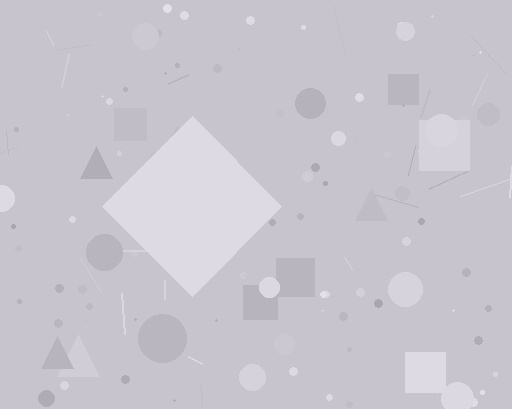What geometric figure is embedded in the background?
A diamond is embedded in the background.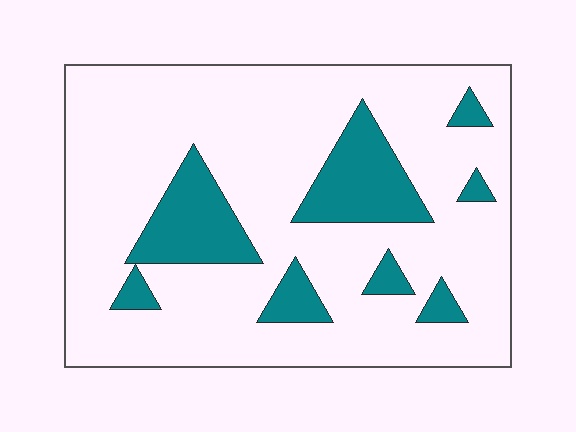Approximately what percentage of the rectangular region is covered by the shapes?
Approximately 20%.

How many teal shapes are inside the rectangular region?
8.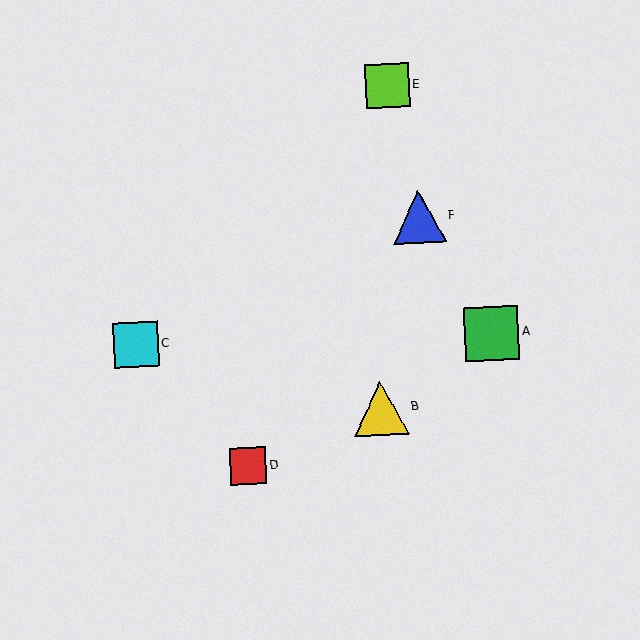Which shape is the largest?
The yellow triangle (labeled B) is the largest.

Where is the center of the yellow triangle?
The center of the yellow triangle is at (381, 408).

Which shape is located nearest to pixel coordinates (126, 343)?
The cyan square (labeled C) at (136, 344) is nearest to that location.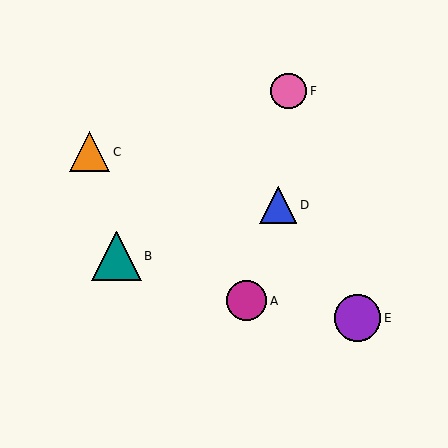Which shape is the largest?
The teal triangle (labeled B) is the largest.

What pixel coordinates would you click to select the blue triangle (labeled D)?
Click at (278, 205) to select the blue triangle D.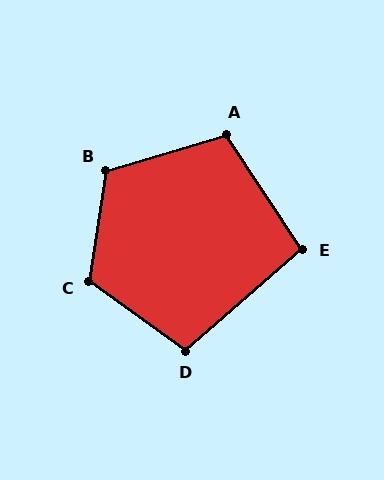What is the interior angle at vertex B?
Approximately 115 degrees (obtuse).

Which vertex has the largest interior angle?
C, at approximately 117 degrees.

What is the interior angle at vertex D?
Approximately 103 degrees (obtuse).